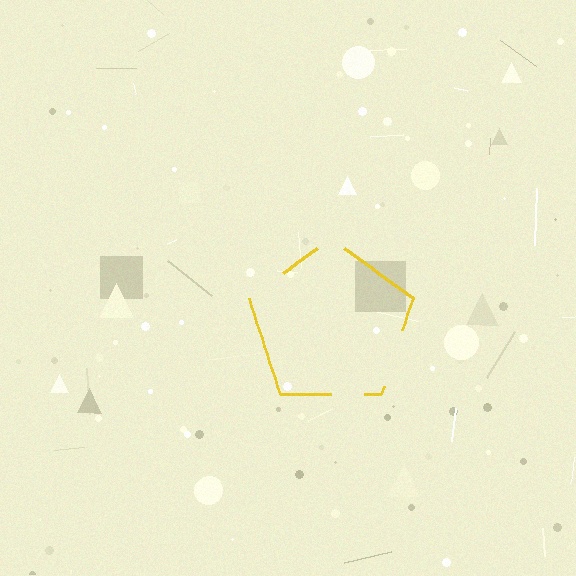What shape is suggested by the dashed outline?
The dashed outline suggests a pentagon.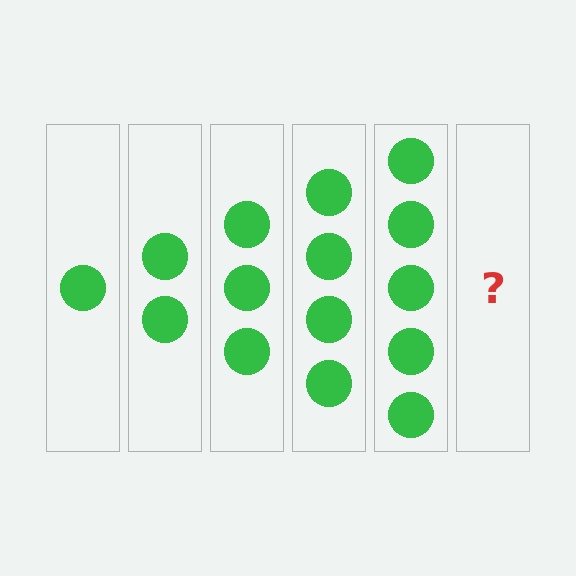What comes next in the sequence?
The next element should be 6 circles.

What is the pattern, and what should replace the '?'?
The pattern is that each step adds one more circle. The '?' should be 6 circles.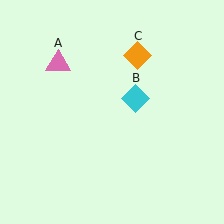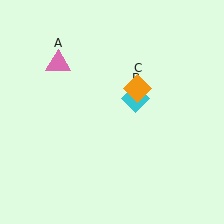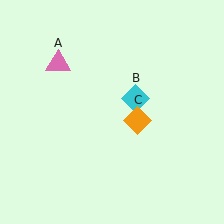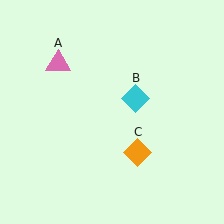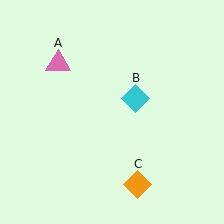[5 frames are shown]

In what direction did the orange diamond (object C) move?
The orange diamond (object C) moved down.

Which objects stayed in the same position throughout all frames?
Pink triangle (object A) and cyan diamond (object B) remained stationary.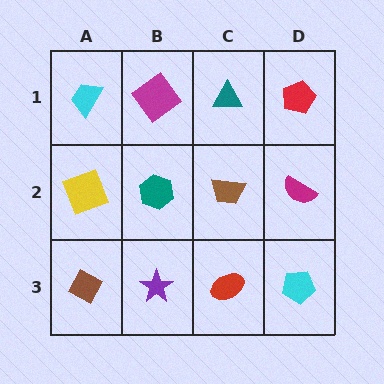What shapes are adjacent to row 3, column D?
A magenta semicircle (row 2, column D), a red ellipse (row 3, column C).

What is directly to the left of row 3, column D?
A red ellipse.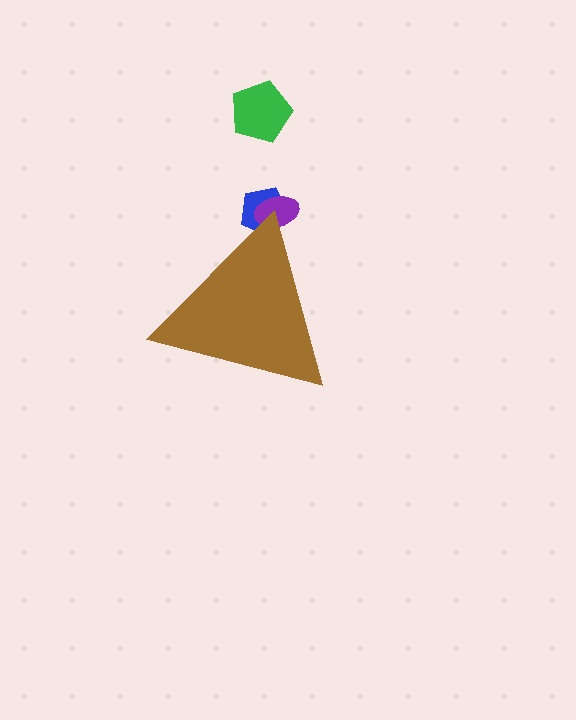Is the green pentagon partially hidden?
No, the green pentagon is fully visible.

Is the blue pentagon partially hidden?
Yes, the blue pentagon is partially hidden behind the brown triangle.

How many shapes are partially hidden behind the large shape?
2 shapes are partially hidden.